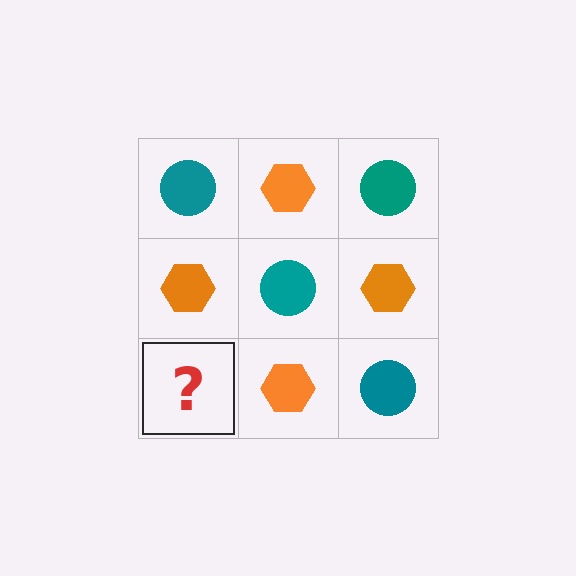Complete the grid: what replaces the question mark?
The question mark should be replaced with a teal circle.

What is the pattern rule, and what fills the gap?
The rule is that it alternates teal circle and orange hexagon in a checkerboard pattern. The gap should be filled with a teal circle.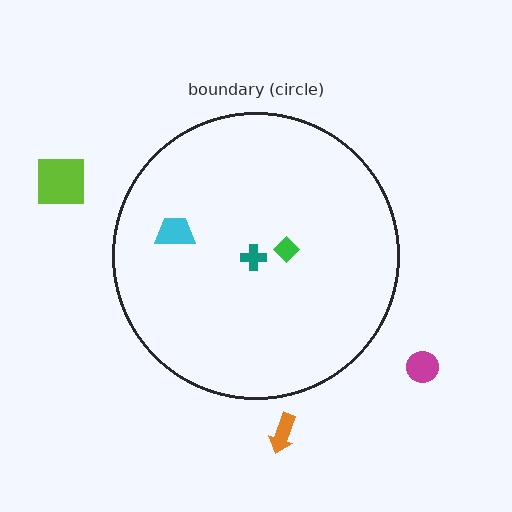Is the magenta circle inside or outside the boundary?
Outside.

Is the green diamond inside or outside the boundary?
Inside.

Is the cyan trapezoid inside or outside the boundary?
Inside.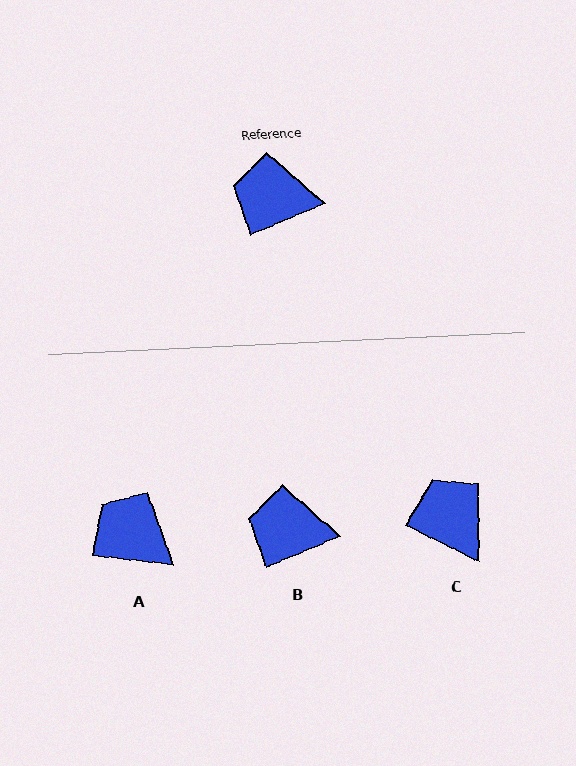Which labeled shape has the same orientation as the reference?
B.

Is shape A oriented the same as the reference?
No, it is off by about 29 degrees.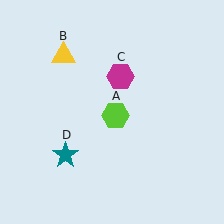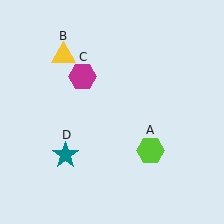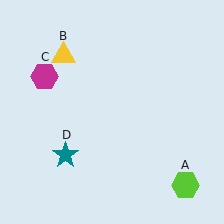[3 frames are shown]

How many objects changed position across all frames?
2 objects changed position: lime hexagon (object A), magenta hexagon (object C).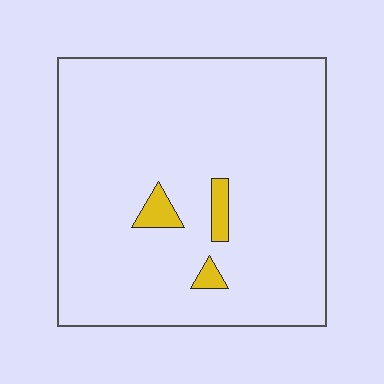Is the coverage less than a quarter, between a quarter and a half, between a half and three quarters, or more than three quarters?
Less than a quarter.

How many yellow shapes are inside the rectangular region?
3.